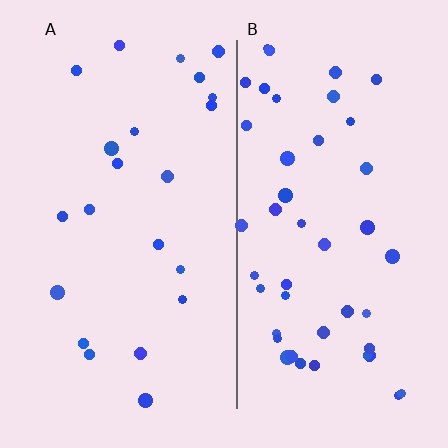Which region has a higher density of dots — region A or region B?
B (the right).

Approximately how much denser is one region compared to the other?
Approximately 2.1× — region B over region A.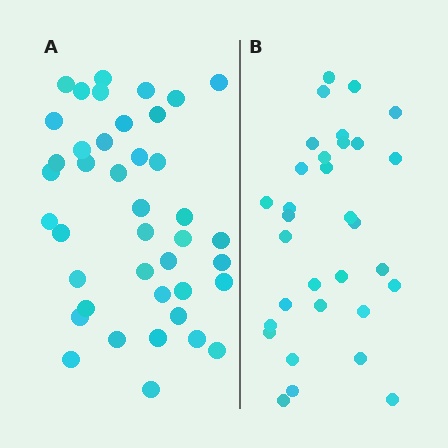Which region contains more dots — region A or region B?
Region A (the left region) has more dots.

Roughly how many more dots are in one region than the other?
Region A has roughly 8 or so more dots than region B.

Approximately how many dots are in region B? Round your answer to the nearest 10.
About 30 dots. (The exact count is 32, which rounds to 30.)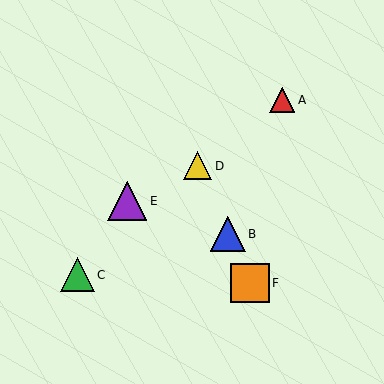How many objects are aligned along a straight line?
3 objects (B, D, F) are aligned along a straight line.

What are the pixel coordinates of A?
Object A is at (282, 100).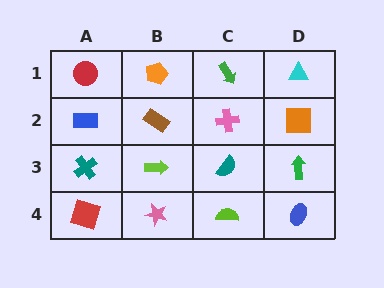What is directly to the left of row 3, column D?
A teal semicircle.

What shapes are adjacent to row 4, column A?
A teal cross (row 3, column A), a pink star (row 4, column B).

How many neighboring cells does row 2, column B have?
4.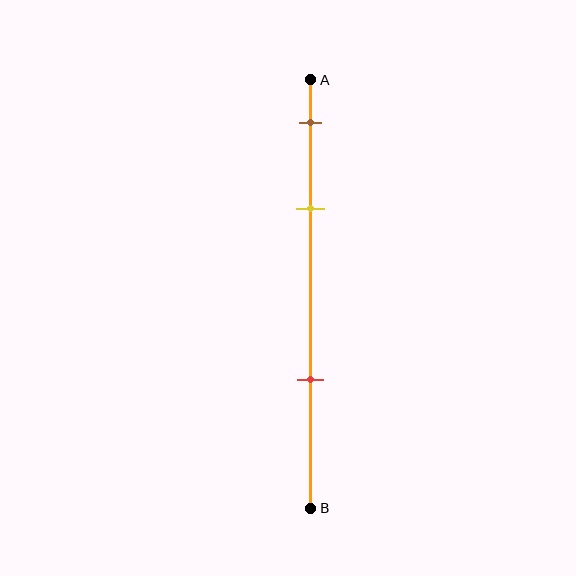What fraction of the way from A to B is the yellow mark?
The yellow mark is approximately 30% (0.3) of the way from A to B.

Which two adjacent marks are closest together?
The brown and yellow marks are the closest adjacent pair.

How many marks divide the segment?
There are 3 marks dividing the segment.